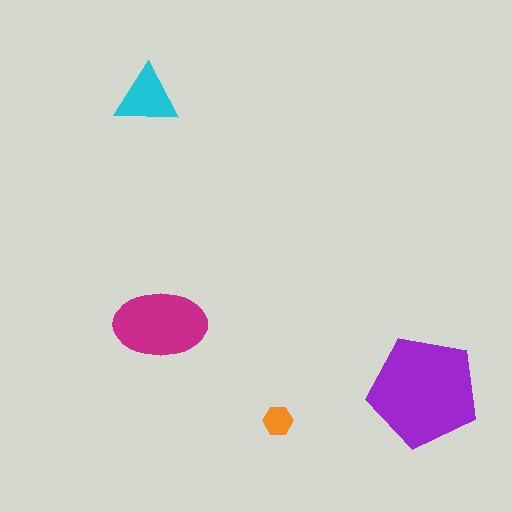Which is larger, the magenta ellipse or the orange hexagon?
The magenta ellipse.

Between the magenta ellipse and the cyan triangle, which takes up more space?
The magenta ellipse.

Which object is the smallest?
The orange hexagon.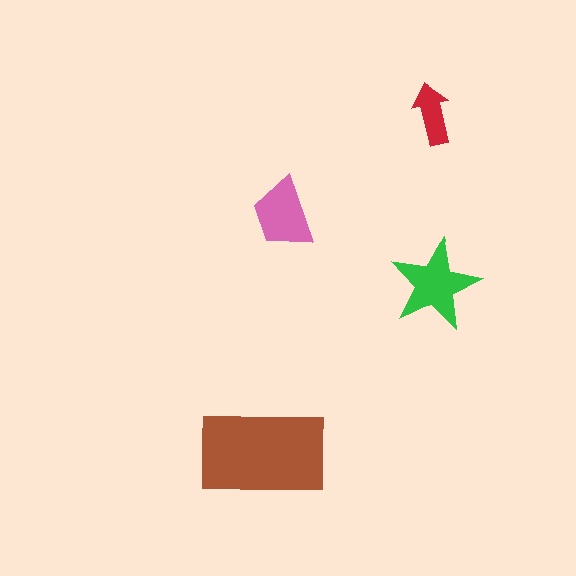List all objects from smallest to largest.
The red arrow, the pink trapezoid, the green star, the brown rectangle.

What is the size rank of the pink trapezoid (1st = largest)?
3rd.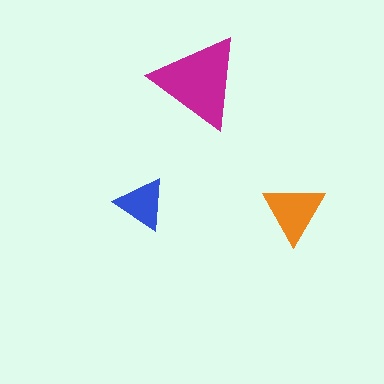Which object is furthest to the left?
The blue triangle is leftmost.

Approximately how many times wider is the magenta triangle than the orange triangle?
About 1.5 times wider.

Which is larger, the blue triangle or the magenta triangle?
The magenta one.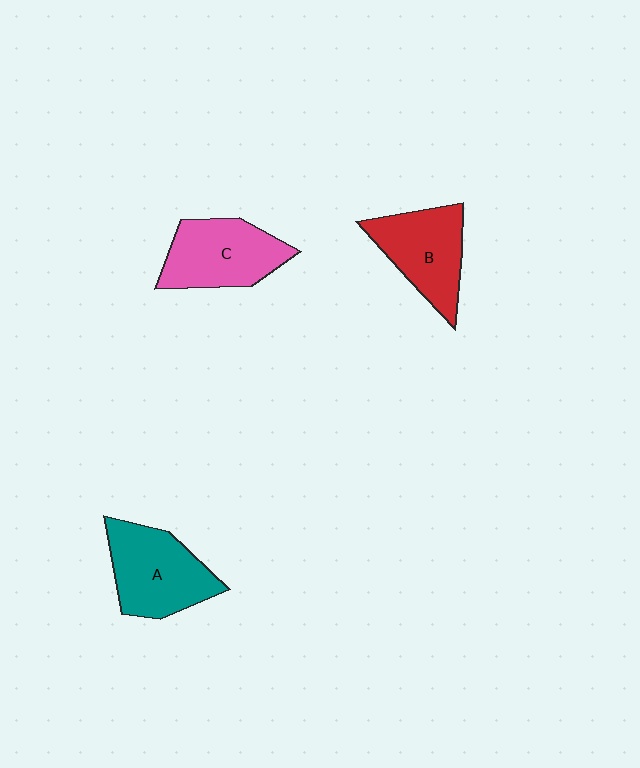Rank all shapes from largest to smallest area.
From largest to smallest: A (teal), C (pink), B (red).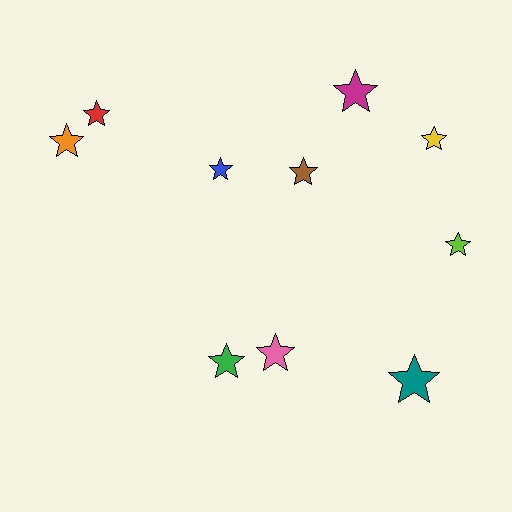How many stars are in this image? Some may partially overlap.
There are 10 stars.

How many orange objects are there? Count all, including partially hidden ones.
There is 1 orange object.